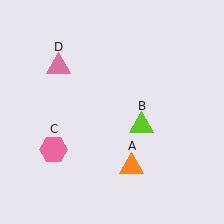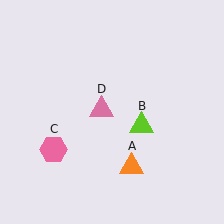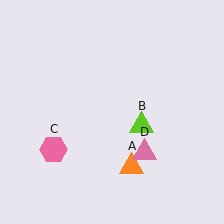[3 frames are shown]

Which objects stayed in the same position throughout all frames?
Orange triangle (object A) and lime triangle (object B) and pink hexagon (object C) remained stationary.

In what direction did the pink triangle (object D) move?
The pink triangle (object D) moved down and to the right.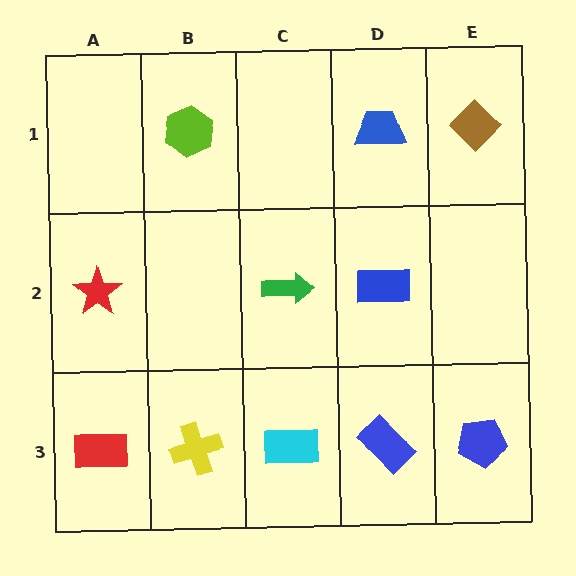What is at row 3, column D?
A blue rectangle.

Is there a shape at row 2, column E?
No, that cell is empty.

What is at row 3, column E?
A blue pentagon.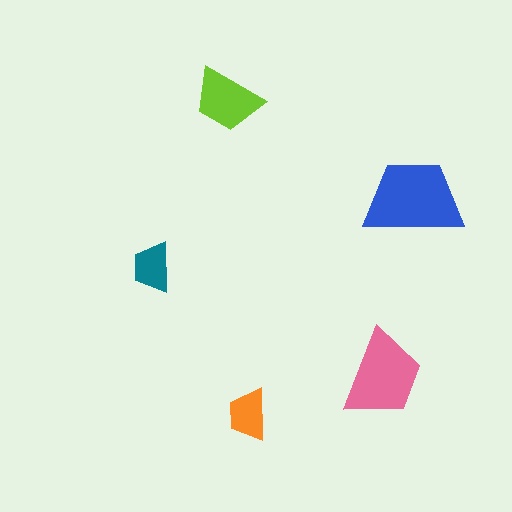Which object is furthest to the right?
The blue trapezoid is rightmost.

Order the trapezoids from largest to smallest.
the blue one, the pink one, the lime one, the orange one, the teal one.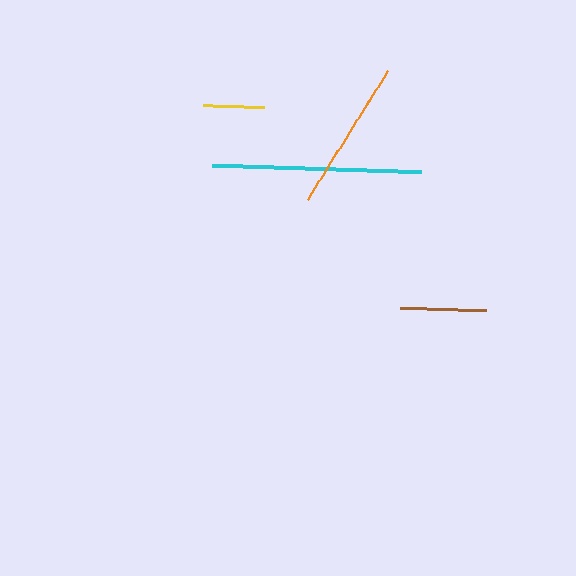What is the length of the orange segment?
The orange segment is approximately 151 pixels long.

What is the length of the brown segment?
The brown segment is approximately 86 pixels long.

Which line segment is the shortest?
The yellow line is the shortest at approximately 61 pixels.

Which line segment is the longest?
The cyan line is the longest at approximately 209 pixels.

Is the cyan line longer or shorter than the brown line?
The cyan line is longer than the brown line.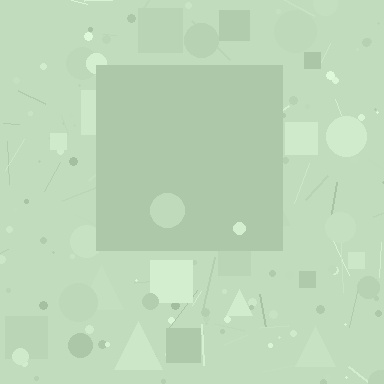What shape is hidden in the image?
A square is hidden in the image.